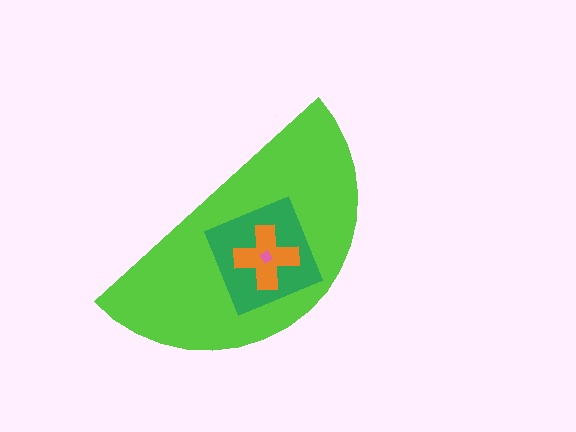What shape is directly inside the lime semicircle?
The green square.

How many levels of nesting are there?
4.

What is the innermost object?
The pink diamond.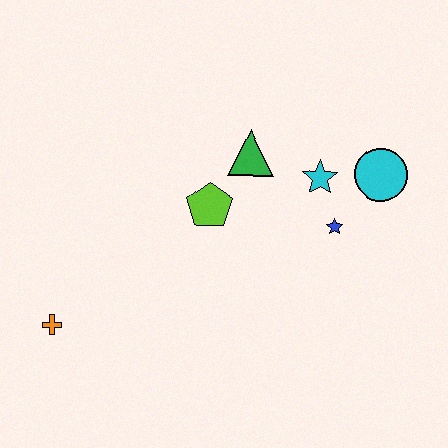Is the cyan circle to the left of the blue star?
No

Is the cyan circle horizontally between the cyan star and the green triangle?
No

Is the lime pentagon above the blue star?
Yes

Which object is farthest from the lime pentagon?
The orange cross is farthest from the lime pentagon.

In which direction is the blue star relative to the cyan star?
The blue star is below the cyan star.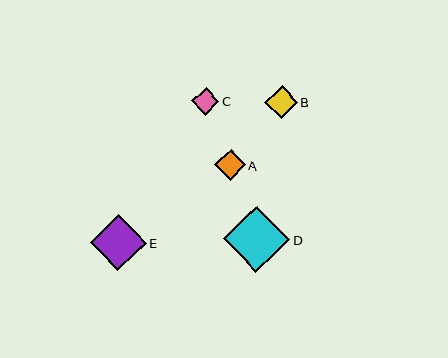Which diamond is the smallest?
Diamond C is the smallest with a size of approximately 27 pixels.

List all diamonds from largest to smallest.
From largest to smallest: D, E, B, A, C.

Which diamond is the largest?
Diamond D is the largest with a size of approximately 66 pixels.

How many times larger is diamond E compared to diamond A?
Diamond E is approximately 1.8 times the size of diamond A.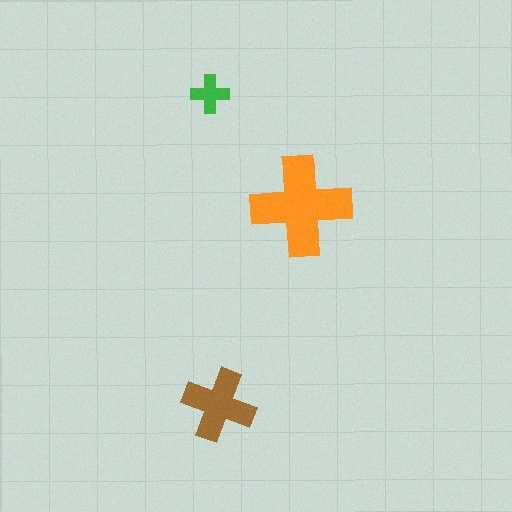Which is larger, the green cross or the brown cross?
The brown one.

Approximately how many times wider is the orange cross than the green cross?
About 2.5 times wider.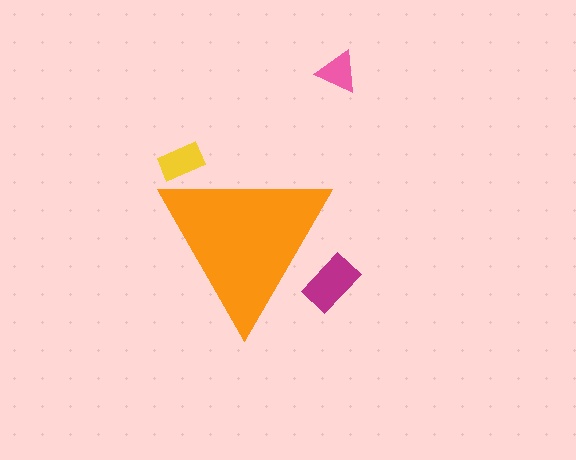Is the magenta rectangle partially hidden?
Yes, the magenta rectangle is partially hidden behind the orange triangle.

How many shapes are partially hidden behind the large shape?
2 shapes are partially hidden.